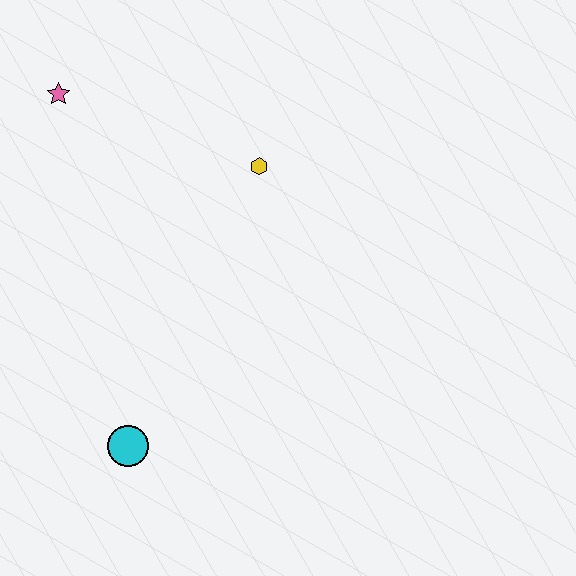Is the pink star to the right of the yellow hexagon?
No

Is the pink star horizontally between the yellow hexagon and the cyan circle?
No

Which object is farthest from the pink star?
The cyan circle is farthest from the pink star.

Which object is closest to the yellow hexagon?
The pink star is closest to the yellow hexagon.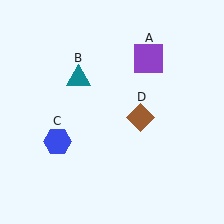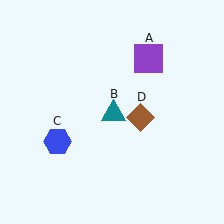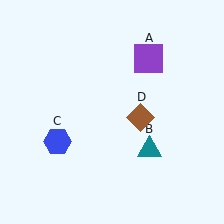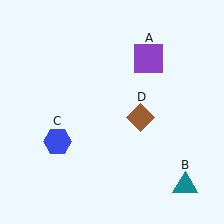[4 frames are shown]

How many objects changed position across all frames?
1 object changed position: teal triangle (object B).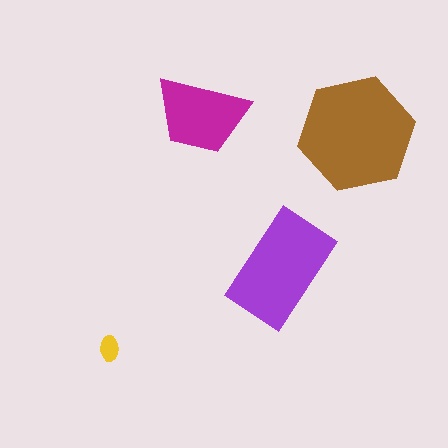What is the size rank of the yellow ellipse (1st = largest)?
4th.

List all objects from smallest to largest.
The yellow ellipse, the magenta trapezoid, the purple rectangle, the brown hexagon.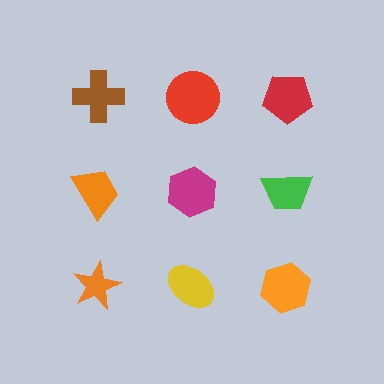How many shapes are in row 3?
3 shapes.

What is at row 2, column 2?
A magenta hexagon.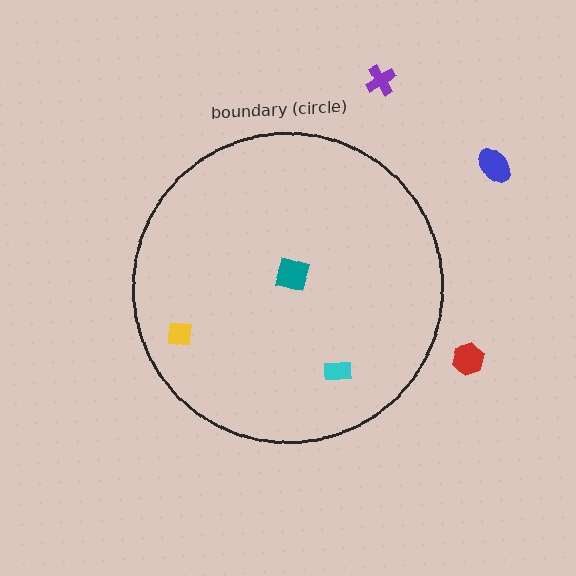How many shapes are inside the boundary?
3 inside, 3 outside.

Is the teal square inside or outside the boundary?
Inside.